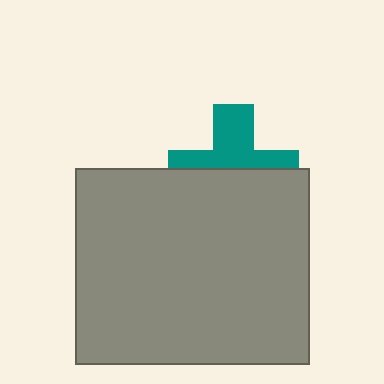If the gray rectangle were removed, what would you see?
You would see the complete teal cross.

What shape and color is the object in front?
The object in front is a gray rectangle.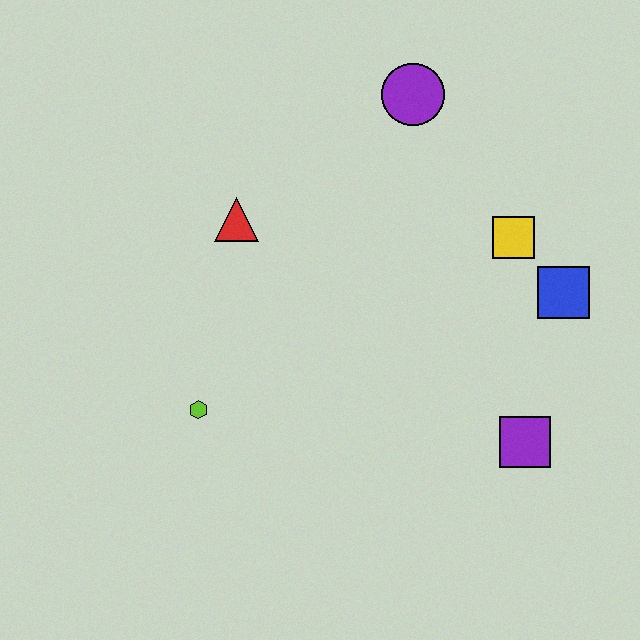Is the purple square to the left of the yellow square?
No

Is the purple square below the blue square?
Yes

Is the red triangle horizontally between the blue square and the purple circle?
No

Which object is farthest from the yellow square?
The lime hexagon is farthest from the yellow square.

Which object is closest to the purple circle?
The yellow square is closest to the purple circle.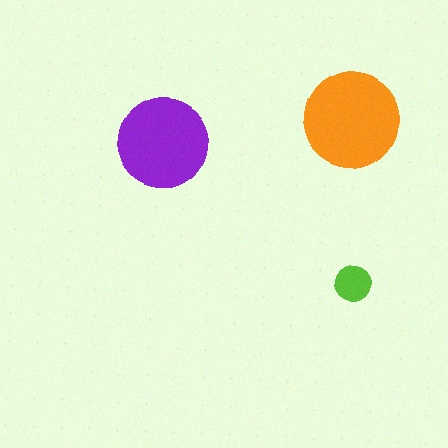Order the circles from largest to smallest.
the orange one, the purple one, the lime one.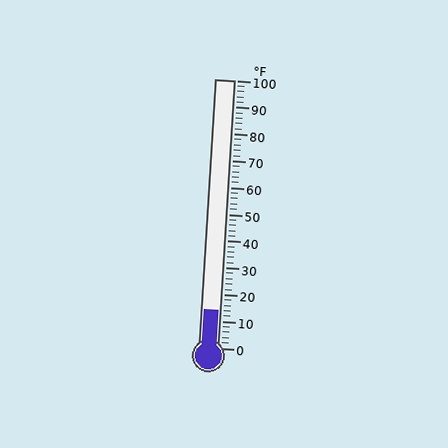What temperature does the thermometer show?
The thermometer shows approximately 14°F.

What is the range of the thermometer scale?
The thermometer scale ranges from 0°F to 100°F.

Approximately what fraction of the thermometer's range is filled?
The thermometer is filled to approximately 15% of its range.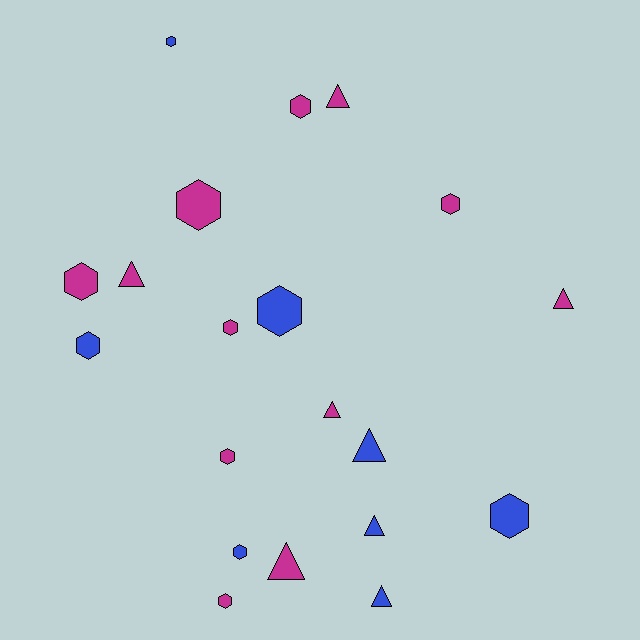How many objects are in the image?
There are 20 objects.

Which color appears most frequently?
Magenta, with 12 objects.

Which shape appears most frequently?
Hexagon, with 12 objects.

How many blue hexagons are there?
There are 5 blue hexagons.